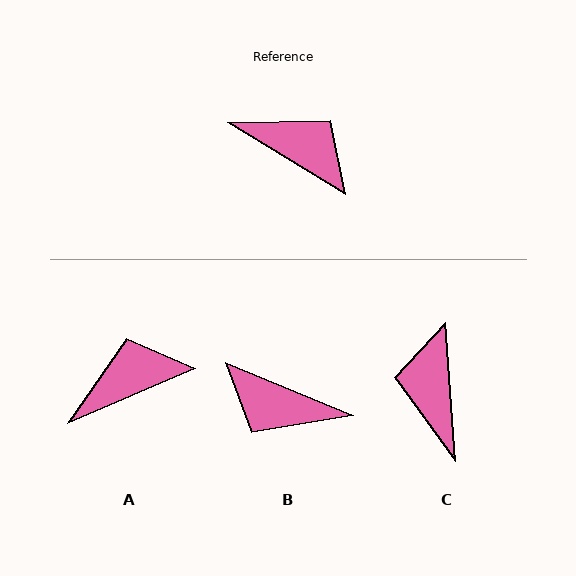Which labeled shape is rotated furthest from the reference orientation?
B, about 171 degrees away.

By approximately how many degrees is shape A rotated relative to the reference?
Approximately 55 degrees counter-clockwise.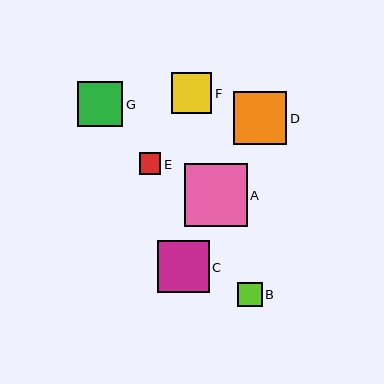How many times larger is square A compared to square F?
Square A is approximately 1.6 times the size of square F.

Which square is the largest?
Square A is the largest with a size of approximately 63 pixels.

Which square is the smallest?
Square E is the smallest with a size of approximately 22 pixels.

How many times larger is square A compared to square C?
Square A is approximately 1.2 times the size of square C.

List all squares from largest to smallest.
From largest to smallest: A, D, C, G, F, B, E.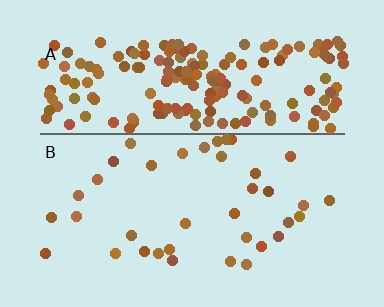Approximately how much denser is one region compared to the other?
Approximately 5.5× — region A over region B.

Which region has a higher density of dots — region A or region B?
A (the top).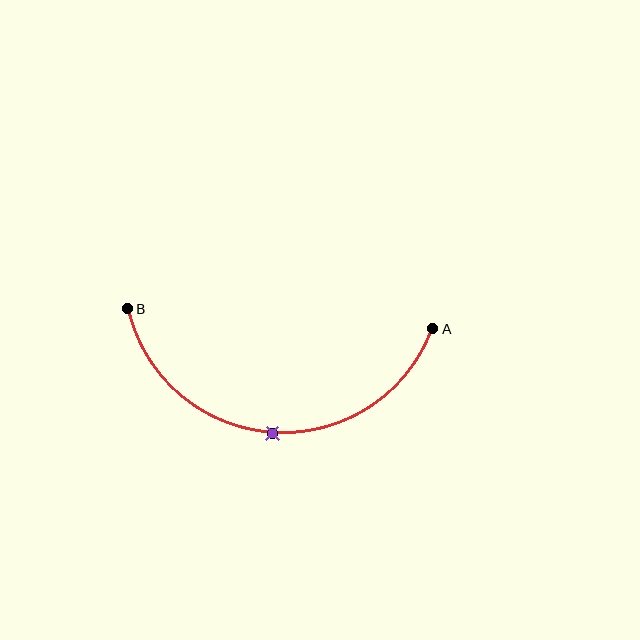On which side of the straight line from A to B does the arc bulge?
The arc bulges below the straight line connecting A and B.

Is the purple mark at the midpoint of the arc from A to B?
Yes. The purple mark lies on the arc at equal arc-length from both A and B — it is the arc midpoint.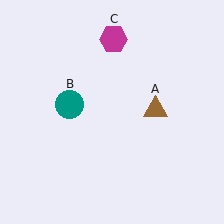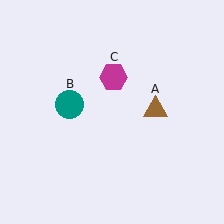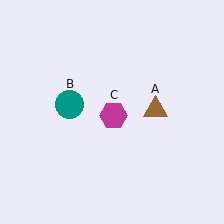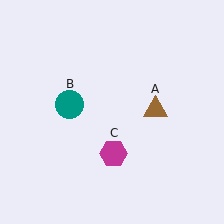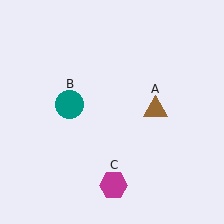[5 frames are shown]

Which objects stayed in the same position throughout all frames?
Brown triangle (object A) and teal circle (object B) remained stationary.